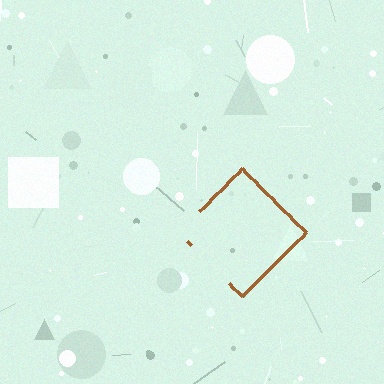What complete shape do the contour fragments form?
The contour fragments form a diamond.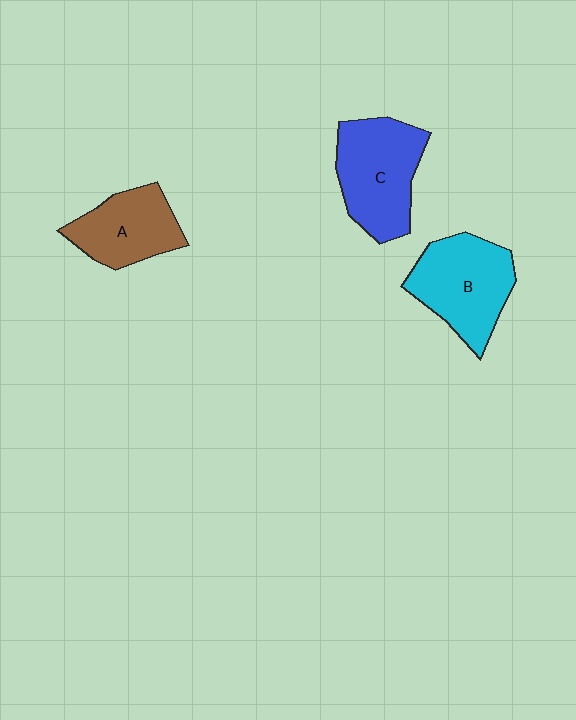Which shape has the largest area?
Shape C (blue).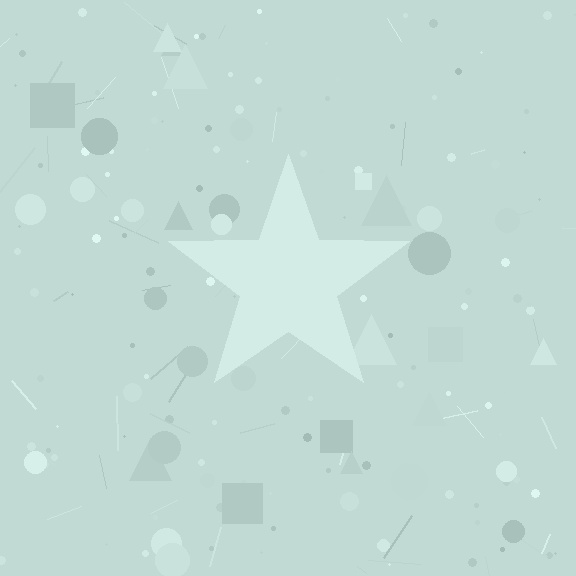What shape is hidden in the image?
A star is hidden in the image.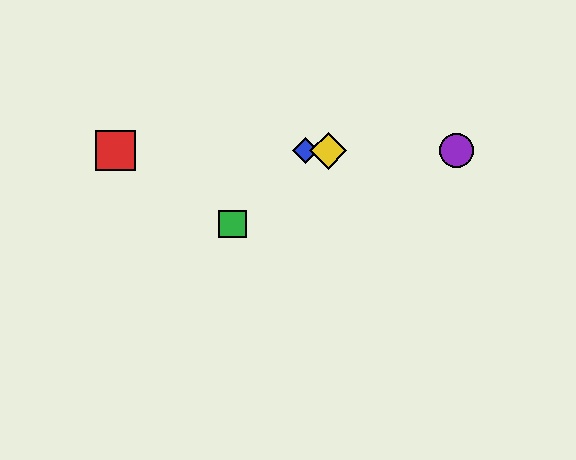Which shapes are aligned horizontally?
The red square, the blue diamond, the yellow diamond, the purple circle are aligned horizontally.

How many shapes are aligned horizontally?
4 shapes (the red square, the blue diamond, the yellow diamond, the purple circle) are aligned horizontally.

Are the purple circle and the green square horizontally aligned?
No, the purple circle is at y≈151 and the green square is at y≈224.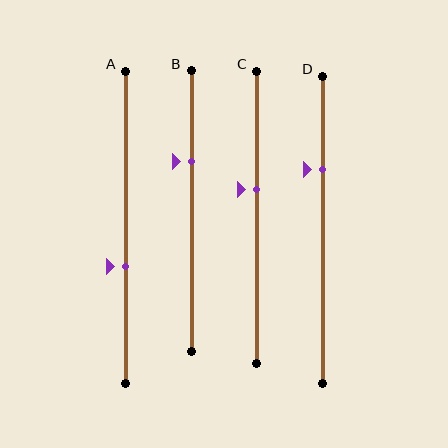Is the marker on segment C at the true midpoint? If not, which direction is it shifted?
No, the marker on segment C is shifted upward by about 10% of the segment length.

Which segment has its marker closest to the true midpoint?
Segment C has its marker closest to the true midpoint.